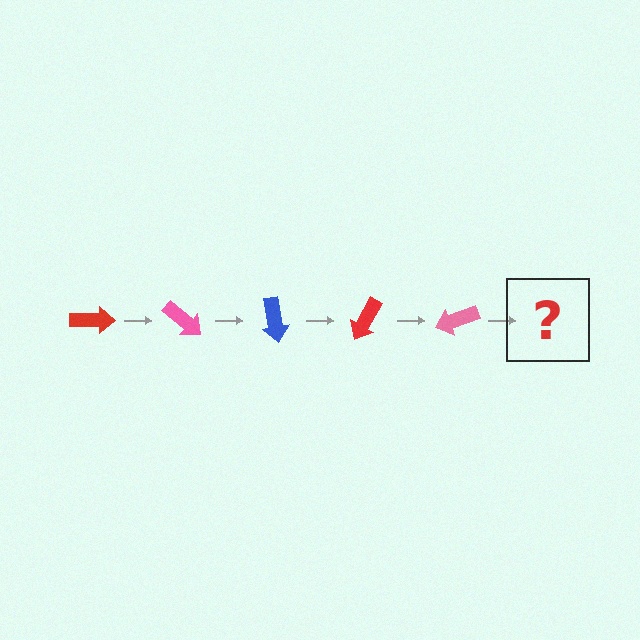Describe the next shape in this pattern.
It should be a blue arrow, rotated 200 degrees from the start.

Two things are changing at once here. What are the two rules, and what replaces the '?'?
The two rules are that it rotates 40 degrees each step and the color cycles through red, pink, and blue. The '?' should be a blue arrow, rotated 200 degrees from the start.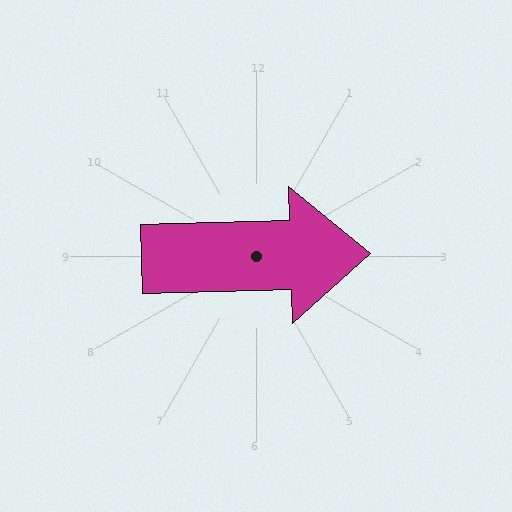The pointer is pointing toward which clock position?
Roughly 3 o'clock.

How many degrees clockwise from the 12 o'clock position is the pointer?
Approximately 89 degrees.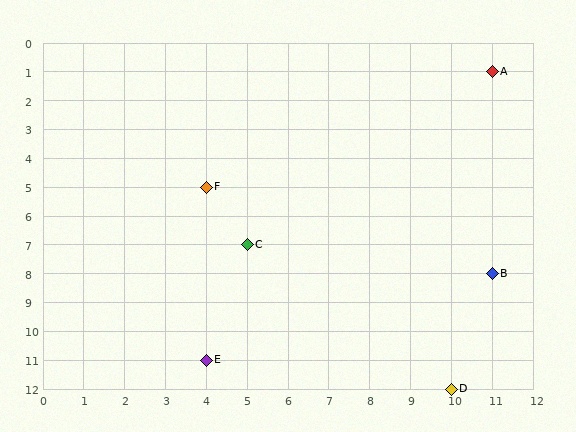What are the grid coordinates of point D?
Point D is at grid coordinates (10, 12).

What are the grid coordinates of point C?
Point C is at grid coordinates (5, 7).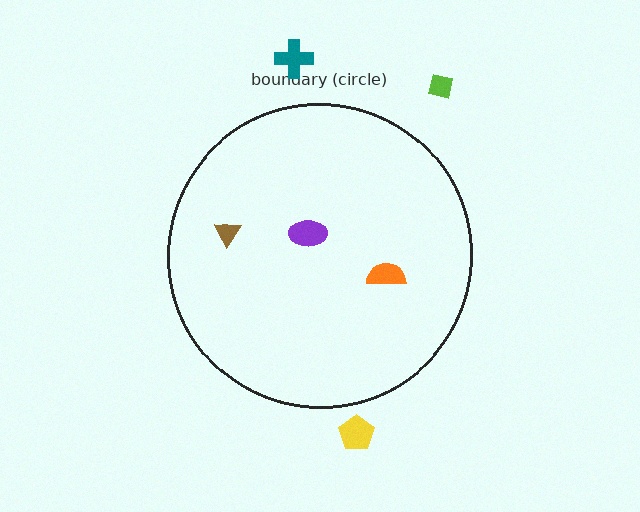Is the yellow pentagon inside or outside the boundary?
Outside.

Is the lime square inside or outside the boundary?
Outside.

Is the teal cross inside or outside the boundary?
Outside.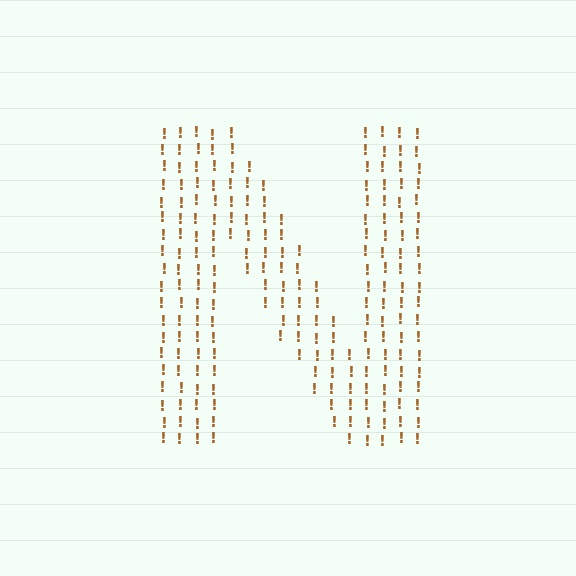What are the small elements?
The small elements are exclamation marks.